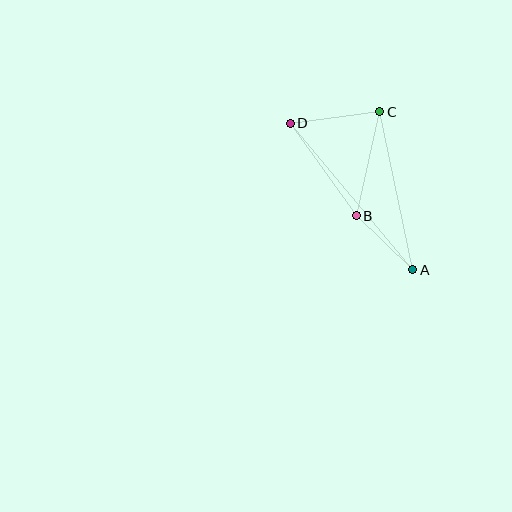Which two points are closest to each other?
Points A and B are closest to each other.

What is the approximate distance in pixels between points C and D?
The distance between C and D is approximately 90 pixels.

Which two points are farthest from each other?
Points A and D are farthest from each other.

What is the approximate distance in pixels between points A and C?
The distance between A and C is approximately 162 pixels.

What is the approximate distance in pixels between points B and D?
The distance between B and D is approximately 114 pixels.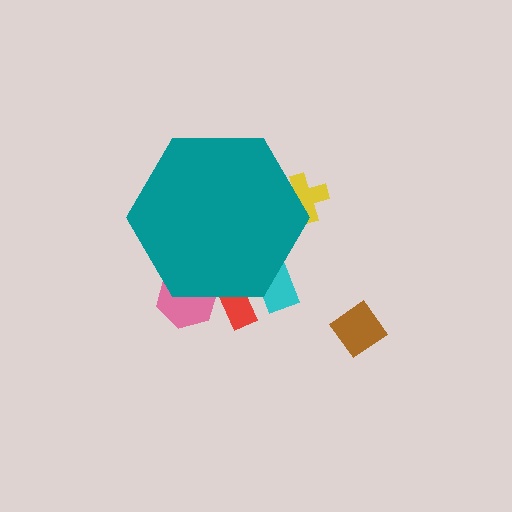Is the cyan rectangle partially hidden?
Yes, the cyan rectangle is partially hidden behind the teal hexagon.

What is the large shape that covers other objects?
A teal hexagon.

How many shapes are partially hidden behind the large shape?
4 shapes are partially hidden.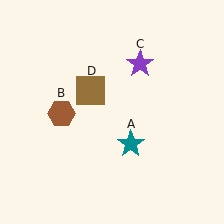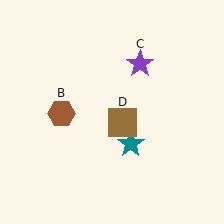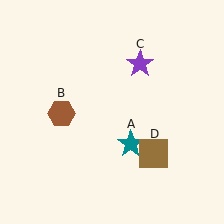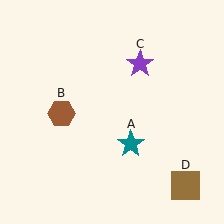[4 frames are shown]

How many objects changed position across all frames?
1 object changed position: brown square (object D).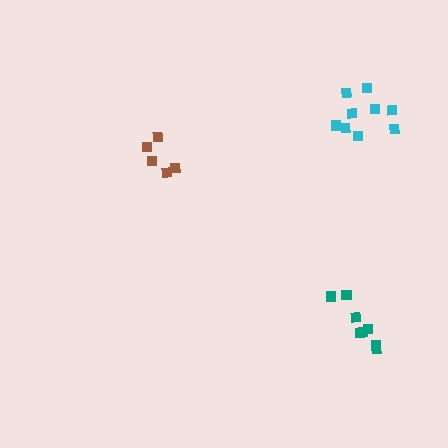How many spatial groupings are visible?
There are 3 spatial groupings.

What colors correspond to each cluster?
The clusters are colored: brown, teal, cyan.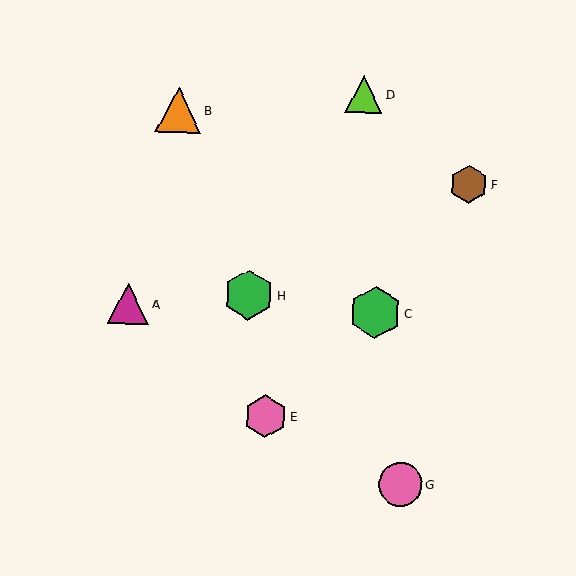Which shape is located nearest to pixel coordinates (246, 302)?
The green hexagon (labeled H) at (249, 295) is nearest to that location.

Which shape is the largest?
The green hexagon (labeled C) is the largest.